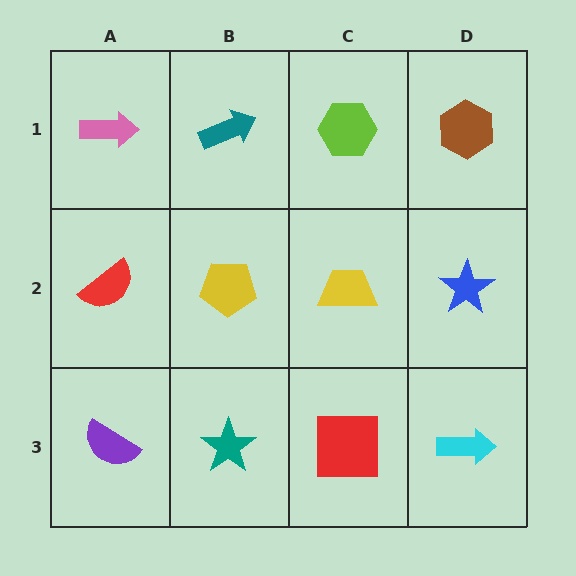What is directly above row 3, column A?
A red semicircle.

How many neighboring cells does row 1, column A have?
2.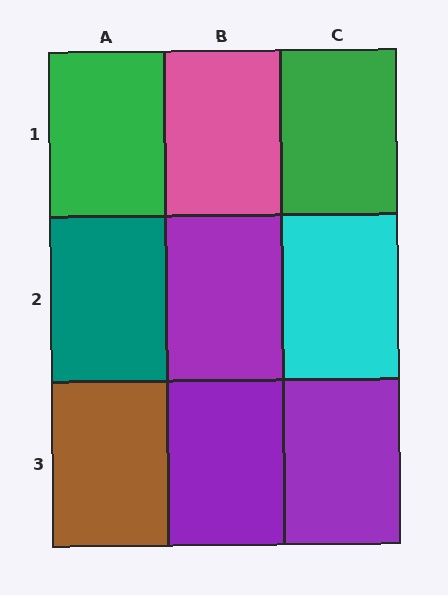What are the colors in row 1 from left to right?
Green, pink, green.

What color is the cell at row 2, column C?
Cyan.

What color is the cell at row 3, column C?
Purple.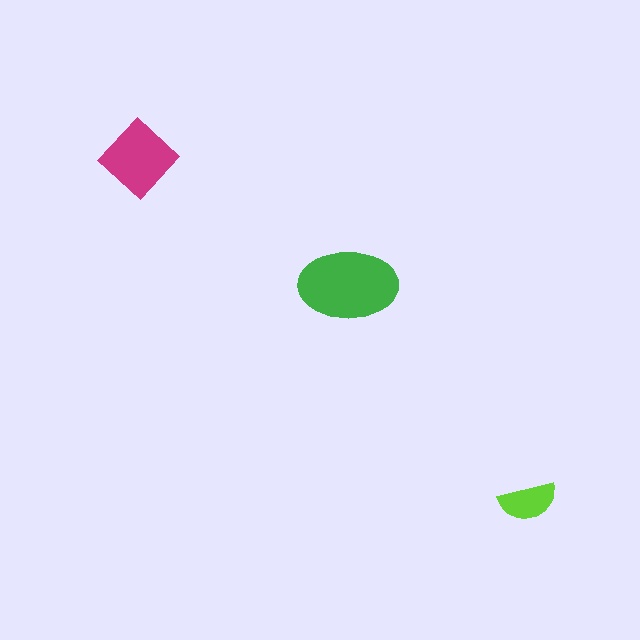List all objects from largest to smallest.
The green ellipse, the magenta diamond, the lime semicircle.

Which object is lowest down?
The lime semicircle is bottommost.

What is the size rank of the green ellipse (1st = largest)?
1st.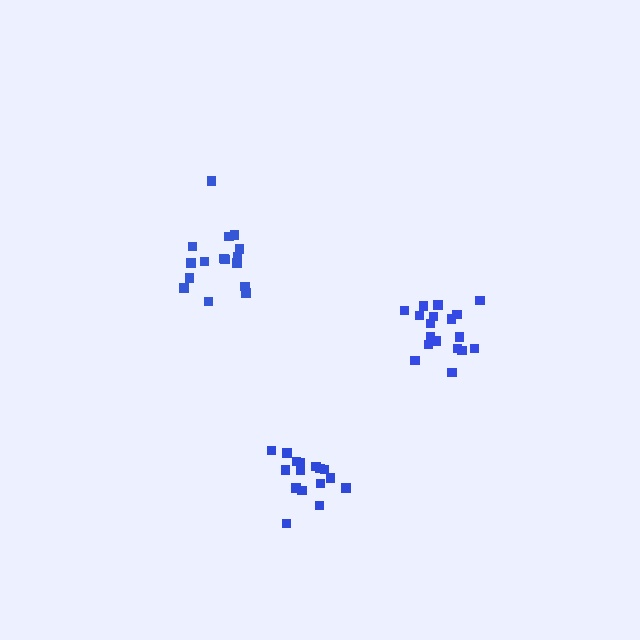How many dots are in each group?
Group 1: 16 dots, Group 2: 16 dots, Group 3: 18 dots (50 total).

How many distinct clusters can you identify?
There are 3 distinct clusters.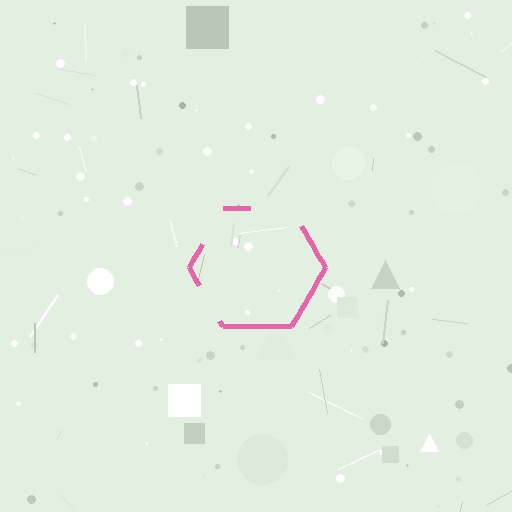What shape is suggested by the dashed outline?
The dashed outline suggests a hexagon.